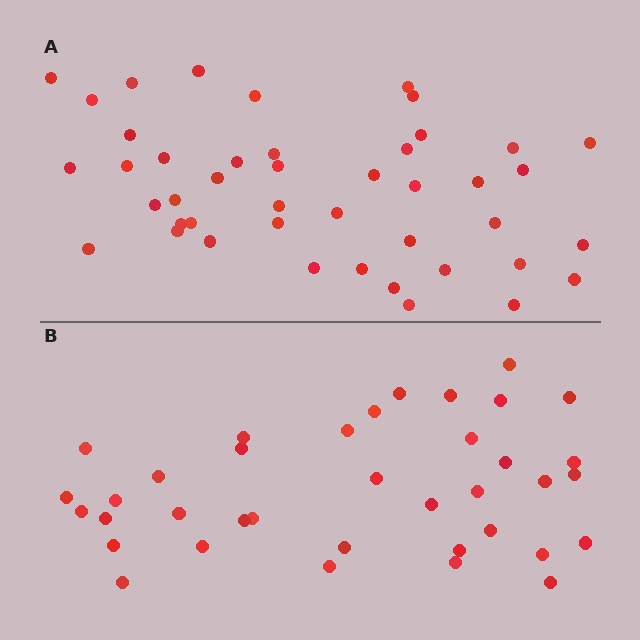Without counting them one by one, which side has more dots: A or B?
Region A (the top region) has more dots.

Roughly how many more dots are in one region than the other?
Region A has roughly 8 or so more dots than region B.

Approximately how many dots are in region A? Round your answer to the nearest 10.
About 40 dots. (The exact count is 44, which rounds to 40.)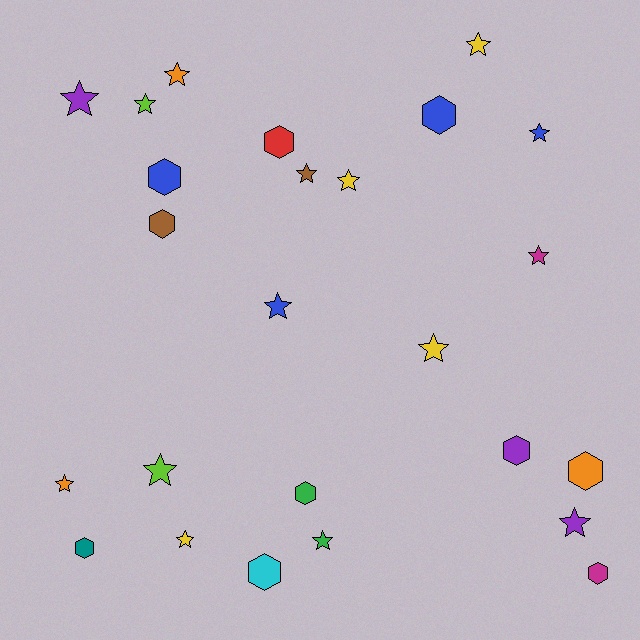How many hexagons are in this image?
There are 10 hexagons.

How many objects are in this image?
There are 25 objects.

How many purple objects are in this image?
There are 3 purple objects.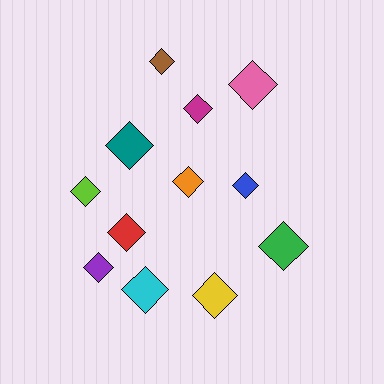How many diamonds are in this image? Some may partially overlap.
There are 12 diamonds.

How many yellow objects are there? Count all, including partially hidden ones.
There is 1 yellow object.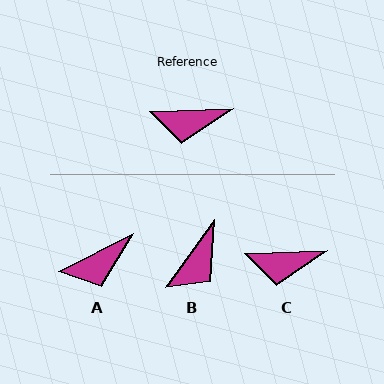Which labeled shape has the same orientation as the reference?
C.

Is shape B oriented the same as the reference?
No, it is off by about 52 degrees.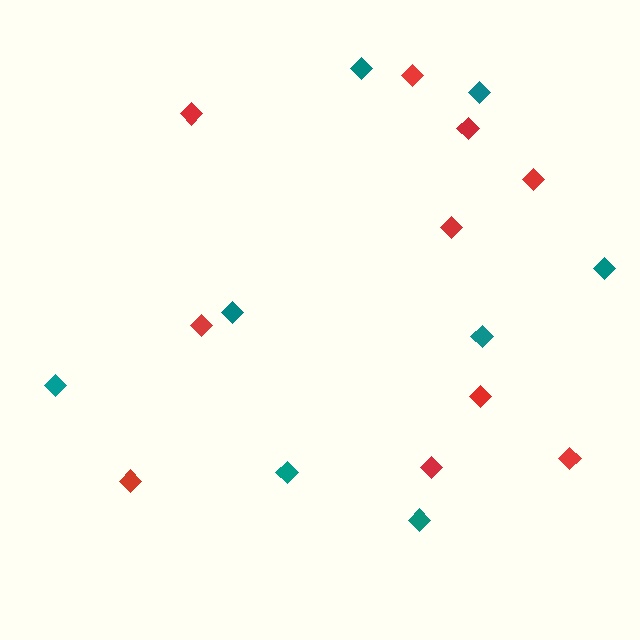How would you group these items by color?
There are 2 groups: one group of teal diamonds (8) and one group of red diamonds (10).